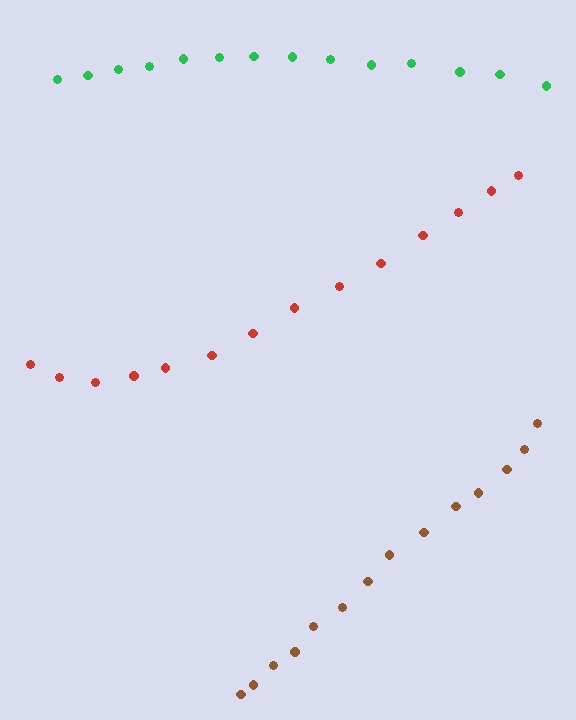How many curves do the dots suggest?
There are 3 distinct paths.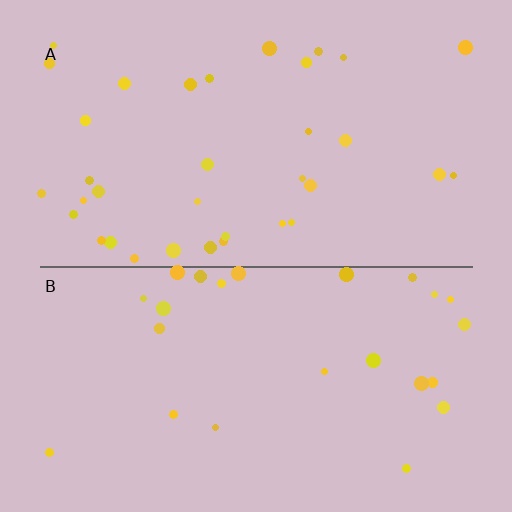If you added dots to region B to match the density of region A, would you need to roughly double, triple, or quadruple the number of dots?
Approximately double.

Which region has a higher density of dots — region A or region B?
A (the top).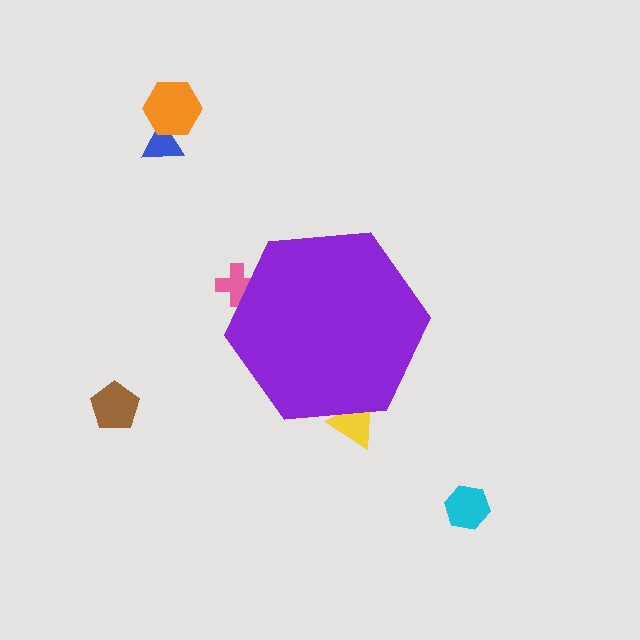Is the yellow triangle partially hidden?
Yes, the yellow triangle is partially hidden behind the purple hexagon.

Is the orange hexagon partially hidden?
No, the orange hexagon is fully visible.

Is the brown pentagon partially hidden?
No, the brown pentagon is fully visible.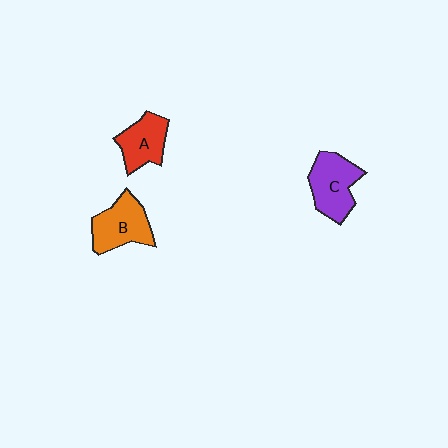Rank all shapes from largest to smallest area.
From largest to smallest: C (purple), B (orange), A (red).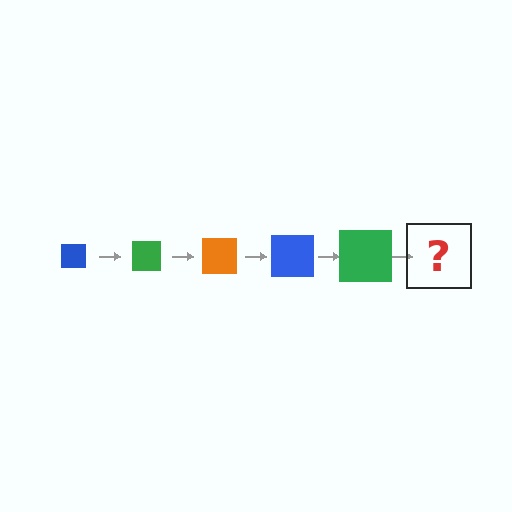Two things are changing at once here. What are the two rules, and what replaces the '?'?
The two rules are that the square grows larger each step and the color cycles through blue, green, and orange. The '?' should be an orange square, larger than the previous one.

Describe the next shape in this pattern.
It should be an orange square, larger than the previous one.